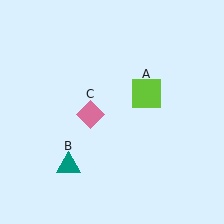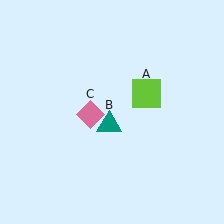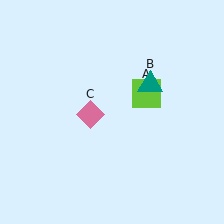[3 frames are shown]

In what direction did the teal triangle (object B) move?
The teal triangle (object B) moved up and to the right.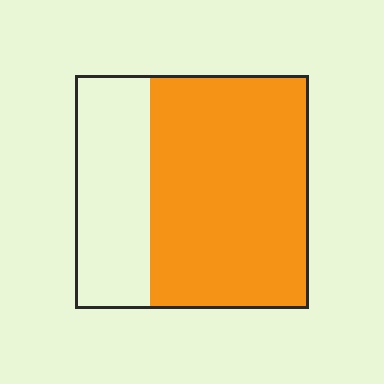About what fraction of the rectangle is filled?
About two thirds (2/3).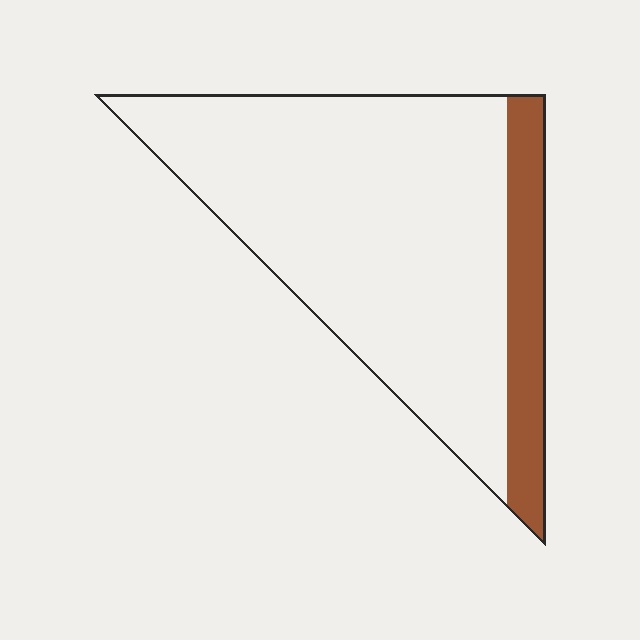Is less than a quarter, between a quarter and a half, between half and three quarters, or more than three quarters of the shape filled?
Less than a quarter.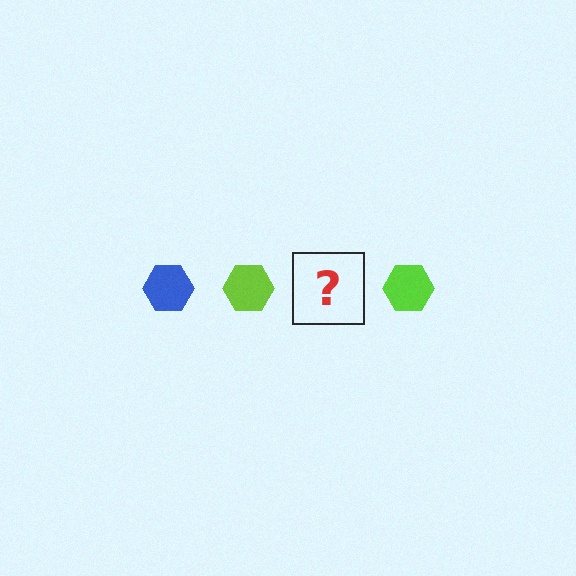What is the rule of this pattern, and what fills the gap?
The rule is that the pattern cycles through blue, lime hexagons. The gap should be filled with a blue hexagon.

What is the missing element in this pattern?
The missing element is a blue hexagon.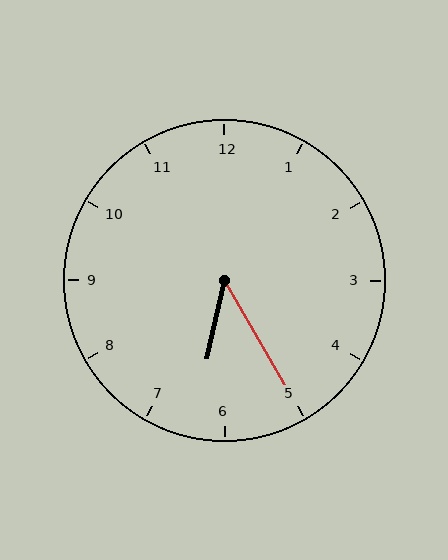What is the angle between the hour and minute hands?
Approximately 42 degrees.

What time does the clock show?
6:25.